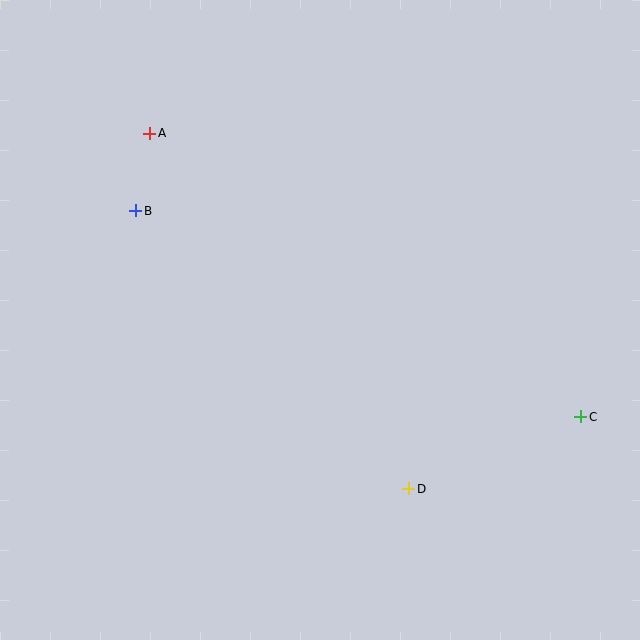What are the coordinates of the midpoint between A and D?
The midpoint between A and D is at (279, 311).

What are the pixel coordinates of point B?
Point B is at (136, 211).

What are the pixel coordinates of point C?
Point C is at (581, 417).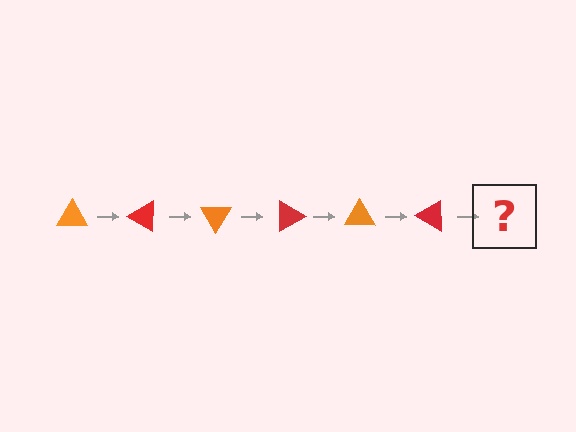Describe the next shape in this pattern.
It should be an orange triangle, rotated 180 degrees from the start.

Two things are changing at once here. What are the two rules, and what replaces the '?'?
The two rules are that it rotates 30 degrees each step and the color cycles through orange and red. The '?' should be an orange triangle, rotated 180 degrees from the start.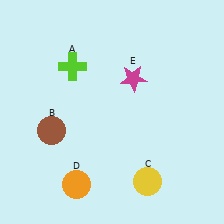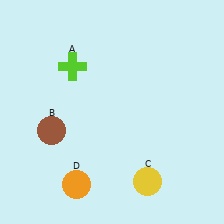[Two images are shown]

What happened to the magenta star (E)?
The magenta star (E) was removed in Image 2. It was in the top-right area of Image 1.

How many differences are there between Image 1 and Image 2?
There is 1 difference between the two images.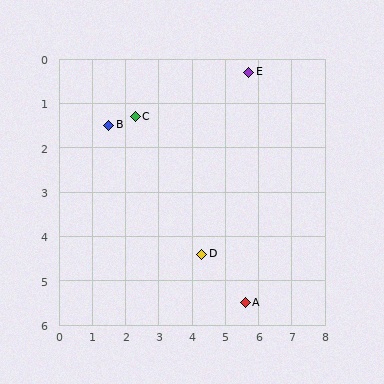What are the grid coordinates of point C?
Point C is at approximately (2.3, 1.3).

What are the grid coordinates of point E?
Point E is at approximately (5.7, 0.3).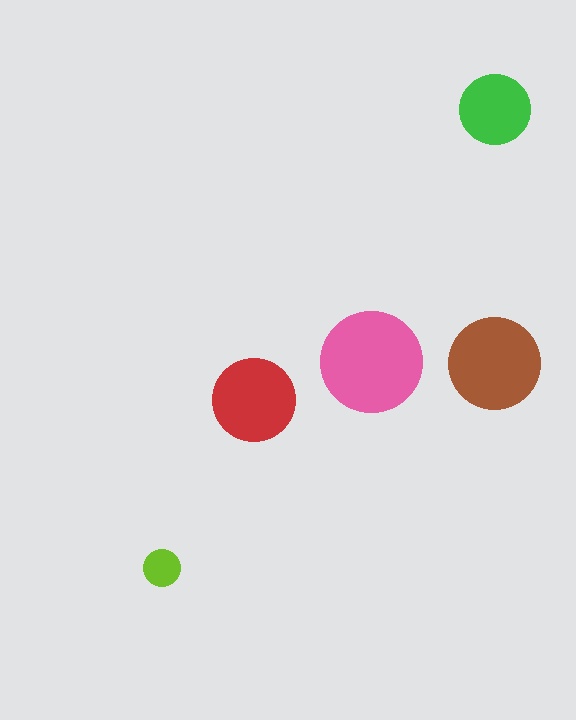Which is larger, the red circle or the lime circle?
The red one.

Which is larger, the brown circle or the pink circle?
The pink one.